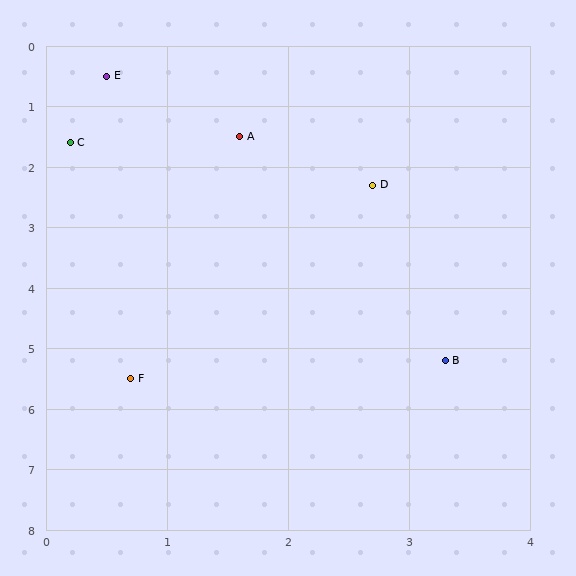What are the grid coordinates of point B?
Point B is at approximately (3.3, 5.2).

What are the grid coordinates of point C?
Point C is at approximately (0.2, 1.6).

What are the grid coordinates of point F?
Point F is at approximately (0.7, 5.5).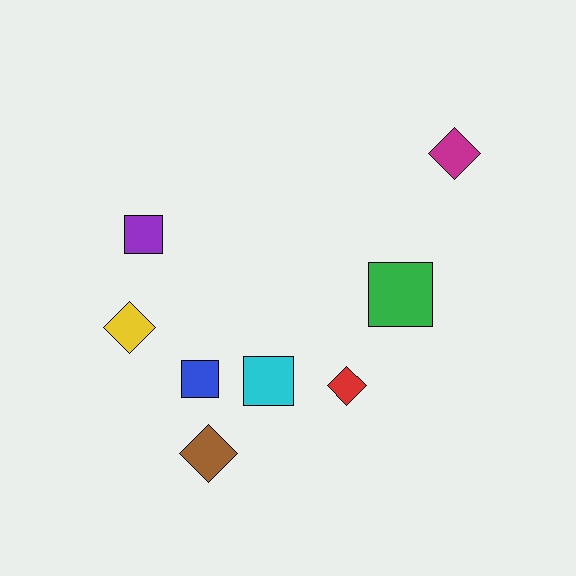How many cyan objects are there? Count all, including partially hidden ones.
There is 1 cyan object.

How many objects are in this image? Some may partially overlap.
There are 8 objects.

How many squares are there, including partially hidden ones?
There are 4 squares.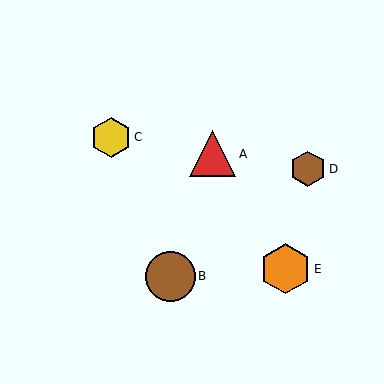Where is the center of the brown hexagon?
The center of the brown hexagon is at (308, 169).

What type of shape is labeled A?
Shape A is a red triangle.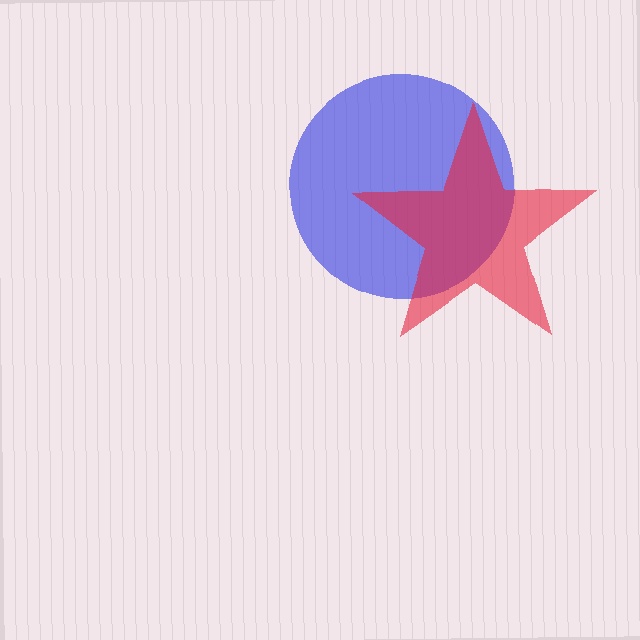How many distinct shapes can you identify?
There are 2 distinct shapes: a blue circle, a red star.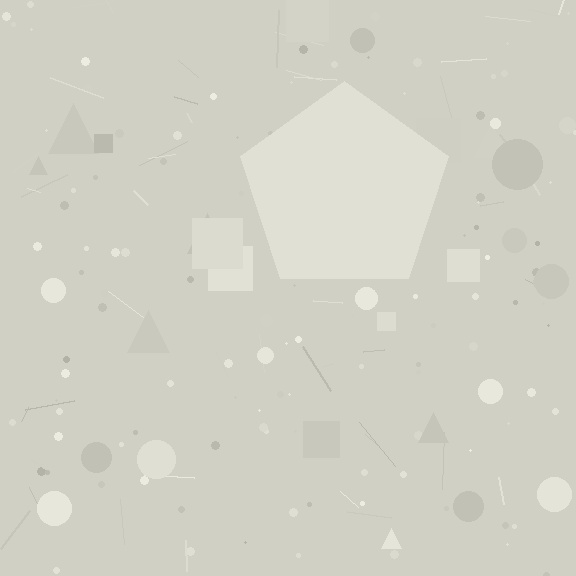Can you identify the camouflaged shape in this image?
The camouflaged shape is a pentagon.